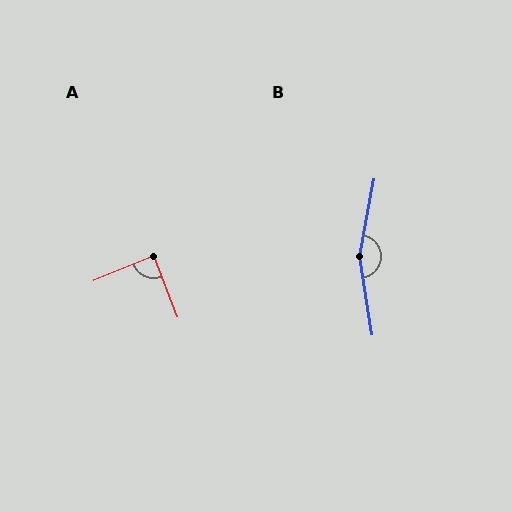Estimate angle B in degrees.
Approximately 160 degrees.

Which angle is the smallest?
A, at approximately 88 degrees.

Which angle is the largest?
B, at approximately 160 degrees.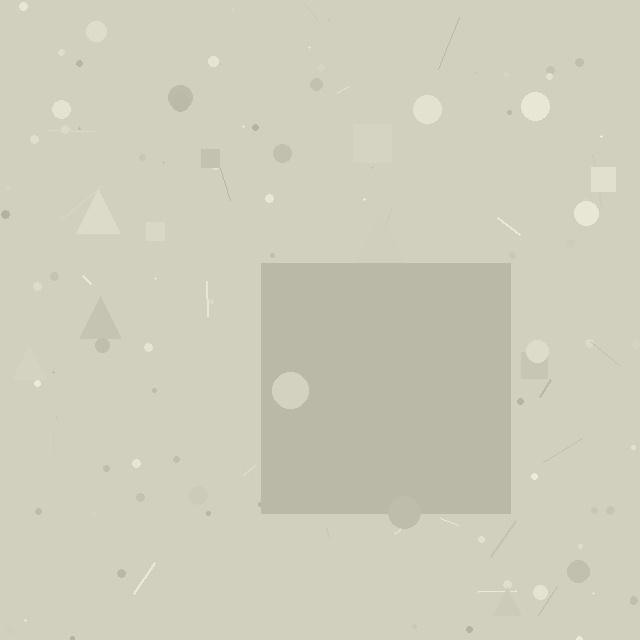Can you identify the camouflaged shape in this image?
The camouflaged shape is a square.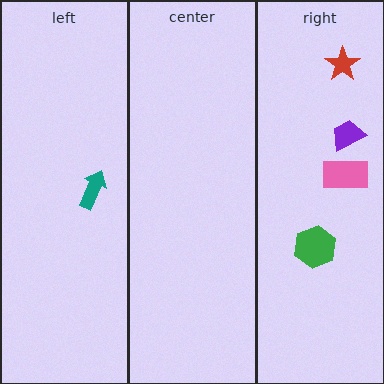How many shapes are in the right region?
4.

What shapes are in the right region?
The red star, the pink rectangle, the purple trapezoid, the green hexagon.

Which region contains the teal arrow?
The left region.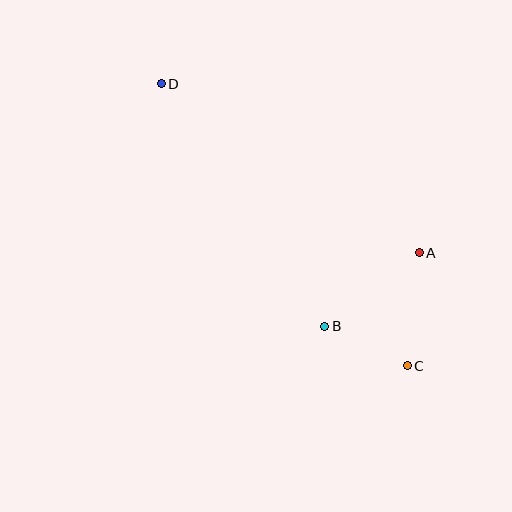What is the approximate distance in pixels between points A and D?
The distance between A and D is approximately 308 pixels.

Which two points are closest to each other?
Points B and C are closest to each other.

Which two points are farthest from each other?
Points C and D are farthest from each other.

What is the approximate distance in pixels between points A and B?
The distance between A and B is approximately 120 pixels.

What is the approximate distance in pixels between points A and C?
The distance between A and C is approximately 114 pixels.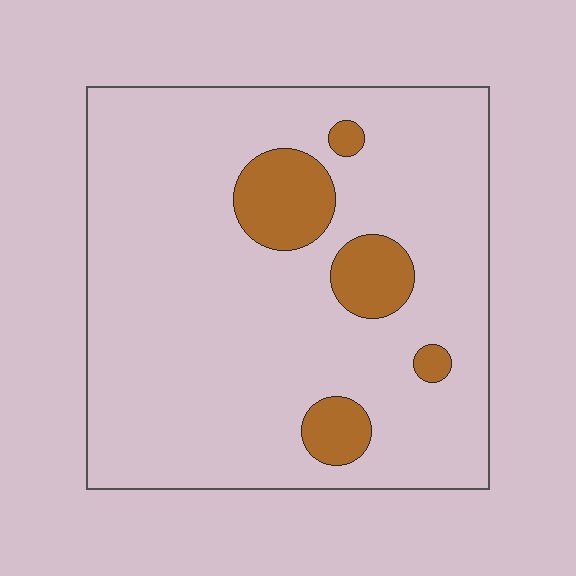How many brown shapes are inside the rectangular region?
5.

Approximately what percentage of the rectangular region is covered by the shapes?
Approximately 10%.